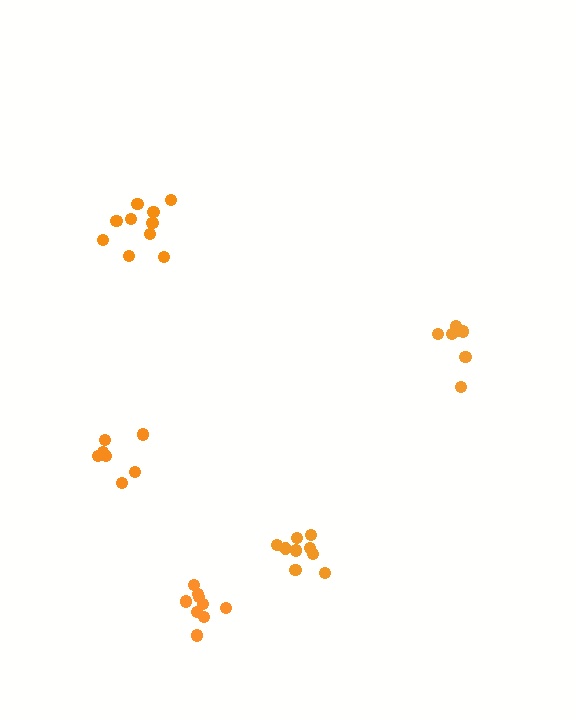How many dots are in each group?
Group 1: 10 dots, Group 2: 9 dots, Group 3: 7 dots, Group 4: 7 dots, Group 5: 9 dots (42 total).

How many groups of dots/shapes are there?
There are 5 groups.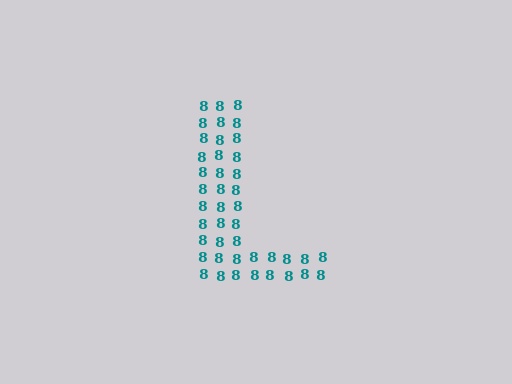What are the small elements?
The small elements are digit 8's.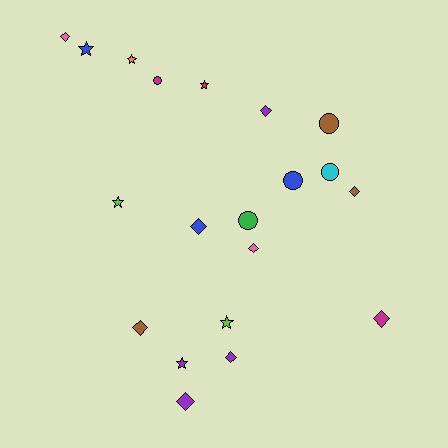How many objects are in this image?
There are 20 objects.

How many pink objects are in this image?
There are 2 pink objects.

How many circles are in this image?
There are 5 circles.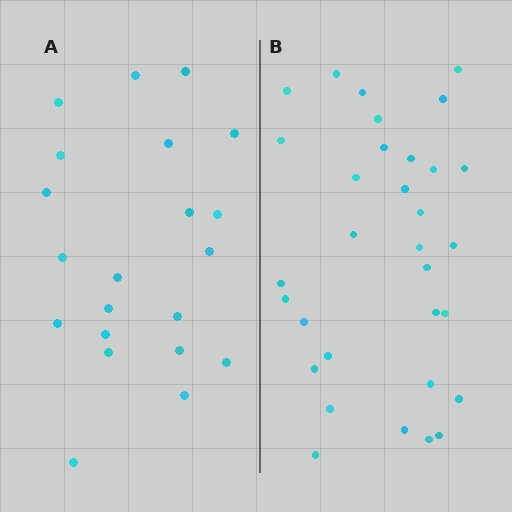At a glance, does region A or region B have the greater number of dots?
Region B (the right region) has more dots.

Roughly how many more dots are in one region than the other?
Region B has roughly 12 or so more dots than region A.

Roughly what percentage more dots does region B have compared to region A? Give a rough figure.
About 50% more.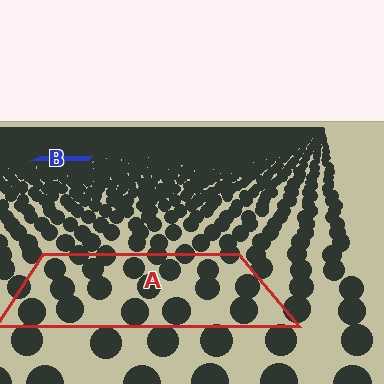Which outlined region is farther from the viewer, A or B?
Region B is farther from the viewer — the texture elements inside it appear smaller and more densely packed.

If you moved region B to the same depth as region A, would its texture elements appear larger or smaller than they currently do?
They would appear larger. At a closer depth, the same texture elements are projected at a bigger on-screen size.